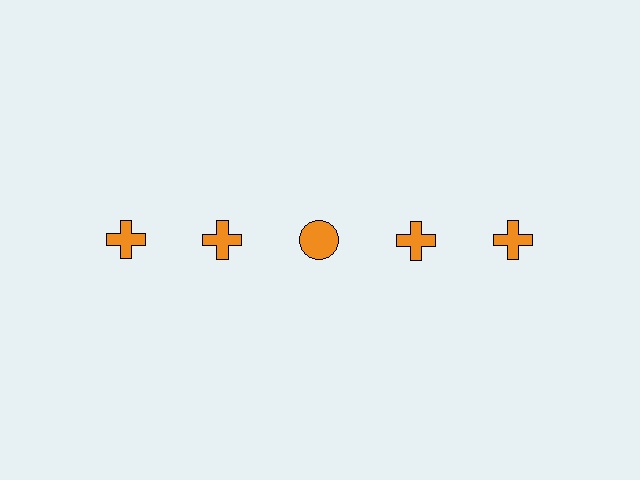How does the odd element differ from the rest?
It has a different shape: circle instead of cross.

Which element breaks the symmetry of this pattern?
The orange circle in the top row, center column breaks the symmetry. All other shapes are orange crosses.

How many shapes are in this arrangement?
There are 5 shapes arranged in a grid pattern.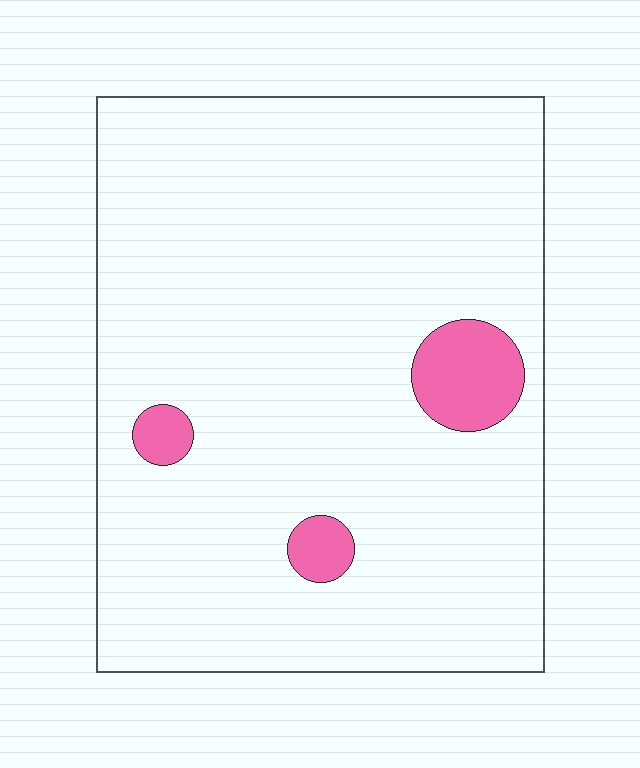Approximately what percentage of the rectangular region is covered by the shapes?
Approximately 5%.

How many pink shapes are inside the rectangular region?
3.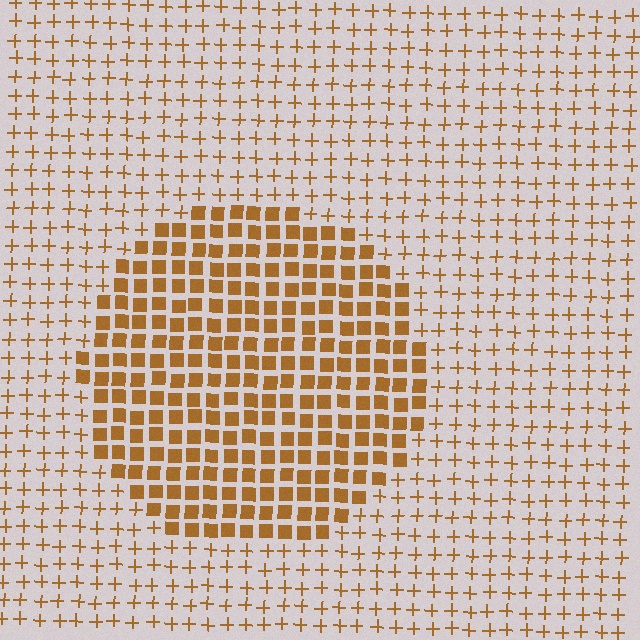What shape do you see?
I see a circle.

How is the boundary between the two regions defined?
The boundary is defined by a change in element shape: squares inside vs. plus signs outside. All elements share the same color and spacing.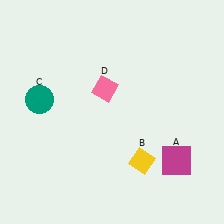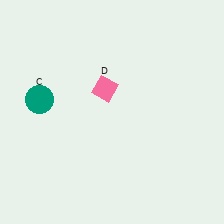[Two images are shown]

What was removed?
The yellow diamond (B), the magenta square (A) were removed in Image 2.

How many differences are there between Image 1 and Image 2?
There are 2 differences between the two images.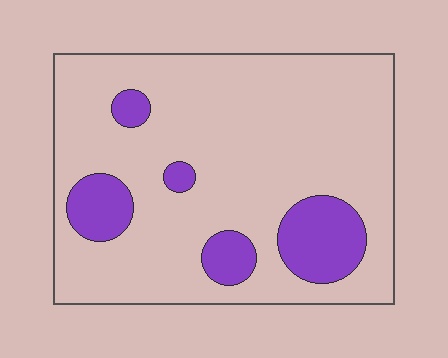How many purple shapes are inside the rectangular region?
5.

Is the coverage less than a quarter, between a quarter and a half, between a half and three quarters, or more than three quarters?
Less than a quarter.